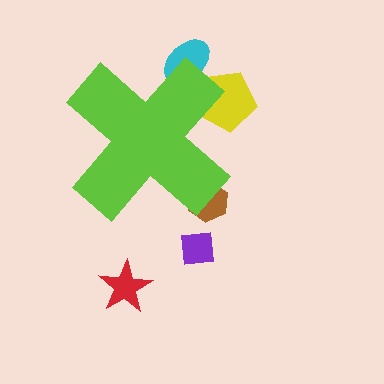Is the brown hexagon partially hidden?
Yes, the brown hexagon is partially hidden behind the lime cross.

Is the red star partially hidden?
No, the red star is fully visible.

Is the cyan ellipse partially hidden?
Yes, the cyan ellipse is partially hidden behind the lime cross.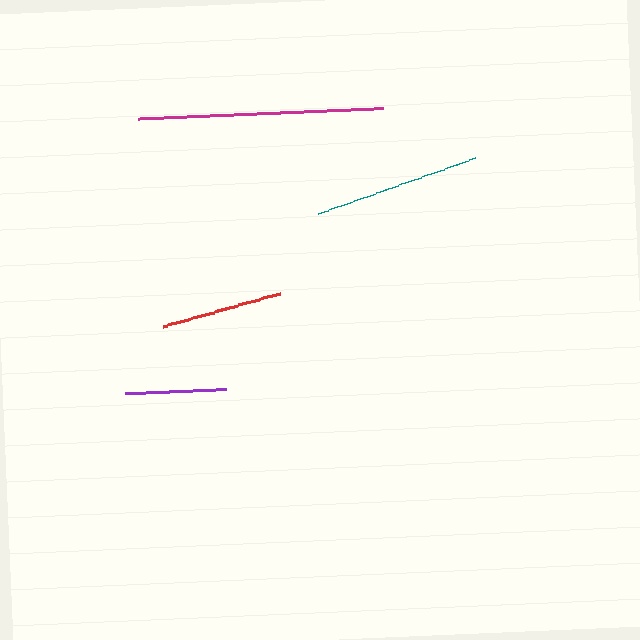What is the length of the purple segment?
The purple segment is approximately 101 pixels long.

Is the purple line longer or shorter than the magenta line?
The magenta line is longer than the purple line.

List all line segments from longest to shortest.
From longest to shortest: magenta, teal, red, purple.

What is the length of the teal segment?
The teal segment is approximately 166 pixels long.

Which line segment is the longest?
The magenta line is the longest at approximately 245 pixels.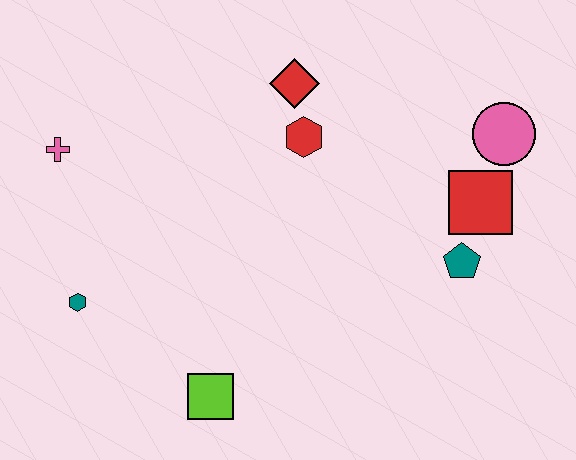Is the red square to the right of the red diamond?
Yes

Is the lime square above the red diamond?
No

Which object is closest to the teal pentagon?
The red square is closest to the teal pentagon.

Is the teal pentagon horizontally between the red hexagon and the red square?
Yes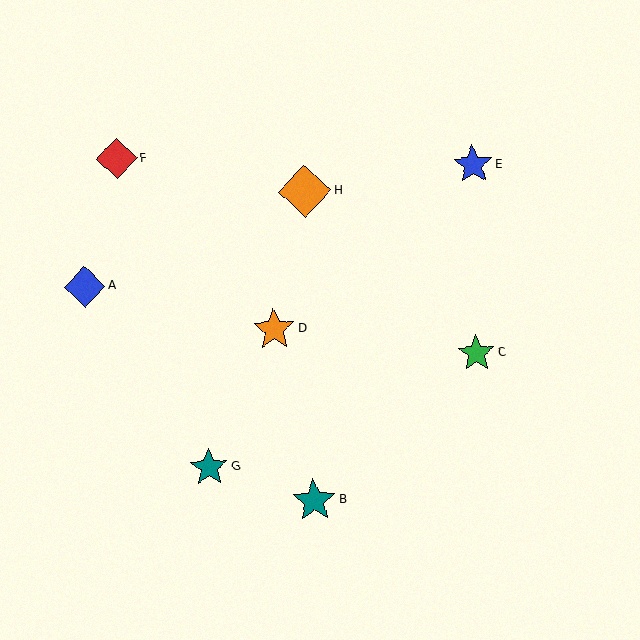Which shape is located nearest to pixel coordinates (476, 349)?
The green star (labeled C) at (477, 353) is nearest to that location.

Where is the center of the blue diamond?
The center of the blue diamond is at (85, 287).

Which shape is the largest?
The orange diamond (labeled H) is the largest.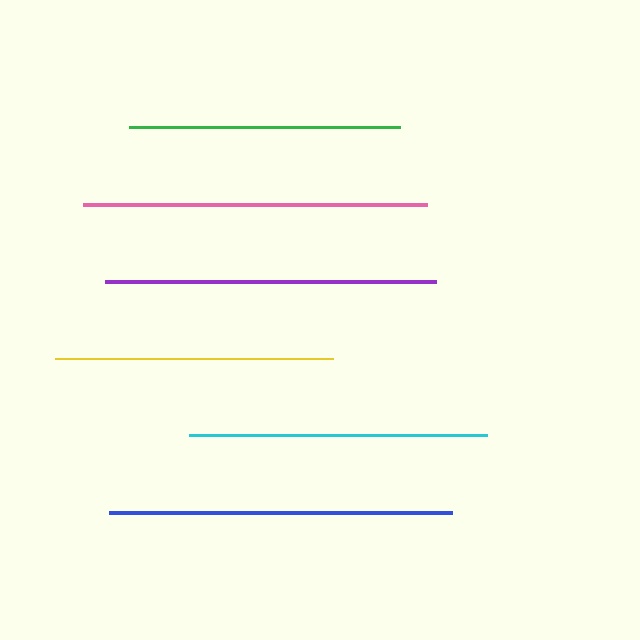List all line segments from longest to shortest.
From longest to shortest: pink, blue, purple, cyan, yellow, green.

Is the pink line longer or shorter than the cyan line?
The pink line is longer than the cyan line.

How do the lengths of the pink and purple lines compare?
The pink and purple lines are approximately the same length.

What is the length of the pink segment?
The pink segment is approximately 344 pixels long.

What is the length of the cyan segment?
The cyan segment is approximately 298 pixels long.